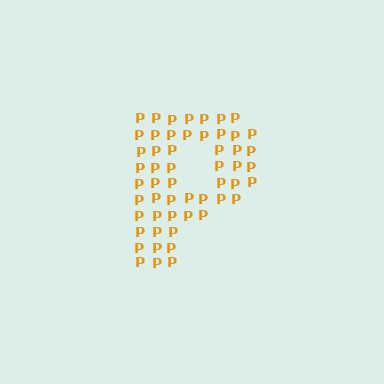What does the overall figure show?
The overall figure shows the letter P.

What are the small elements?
The small elements are letter P's.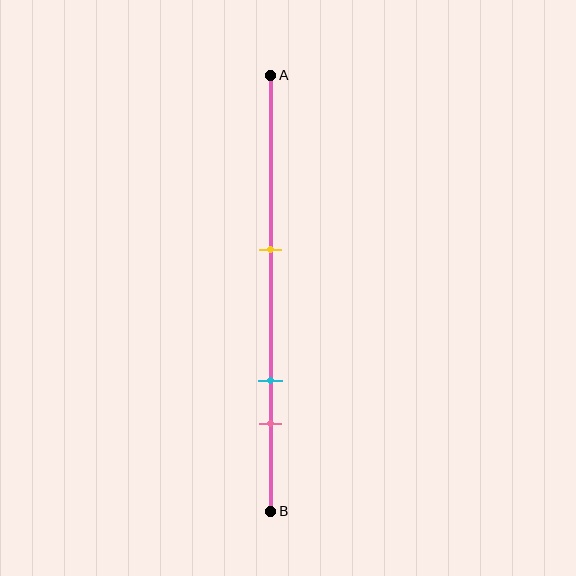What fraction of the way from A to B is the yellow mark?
The yellow mark is approximately 40% (0.4) of the way from A to B.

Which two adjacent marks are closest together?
The cyan and pink marks are the closest adjacent pair.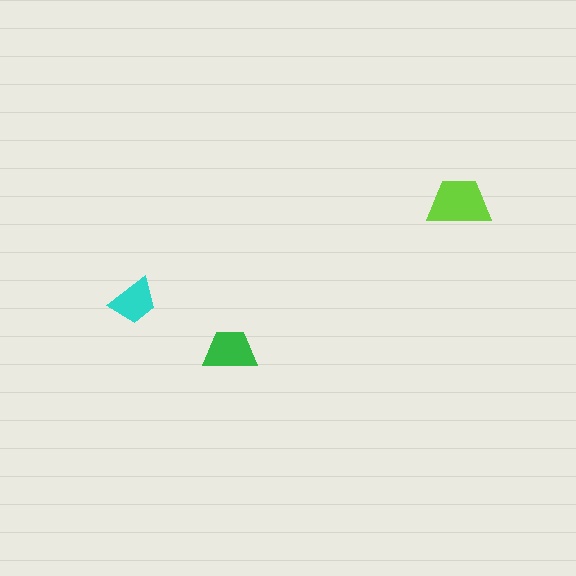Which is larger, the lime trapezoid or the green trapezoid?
The lime one.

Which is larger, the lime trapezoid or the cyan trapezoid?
The lime one.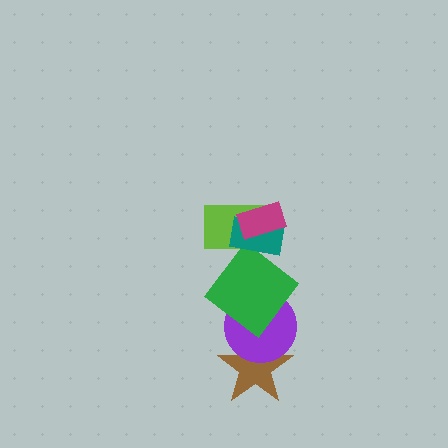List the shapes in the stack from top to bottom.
From top to bottom: the magenta rectangle, the teal rectangle, the lime rectangle, the green diamond, the purple circle, the brown star.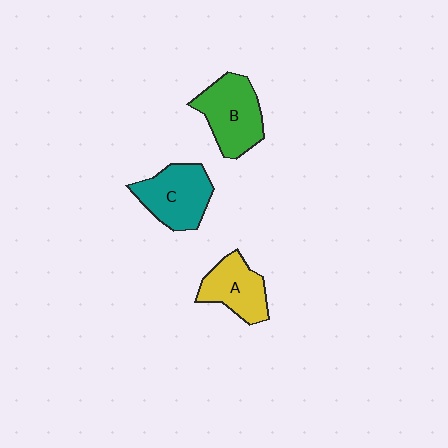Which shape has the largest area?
Shape B (green).